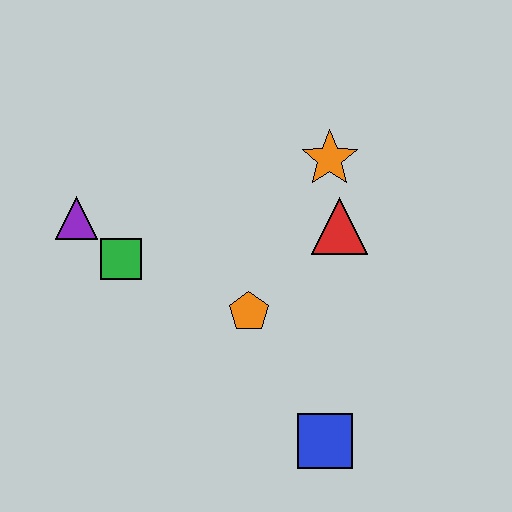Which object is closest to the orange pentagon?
The red triangle is closest to the orange pentagon.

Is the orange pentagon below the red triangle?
Yes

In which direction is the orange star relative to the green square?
The orange star is to the right of the green square.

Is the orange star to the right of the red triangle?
No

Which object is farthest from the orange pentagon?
The purple triangle is farthest from the orange pentagon.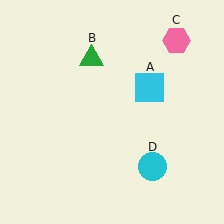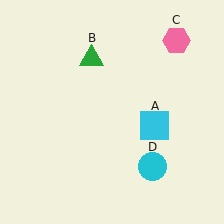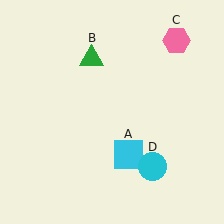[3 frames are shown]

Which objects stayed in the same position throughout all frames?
Green triangle (object B) and pink hexagon (object C) and cyan circle (object D) remained stationary.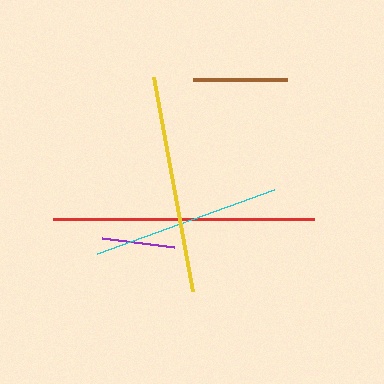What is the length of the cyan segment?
The cyan segment is approximately 188 pixels long.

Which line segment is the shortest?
The purple line is the shortest at approximately 72 pixels.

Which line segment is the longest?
The red line is the longest at approximately 260 pixels.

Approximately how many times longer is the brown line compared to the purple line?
The brown line is approximately 1.3 times the length of the purple line.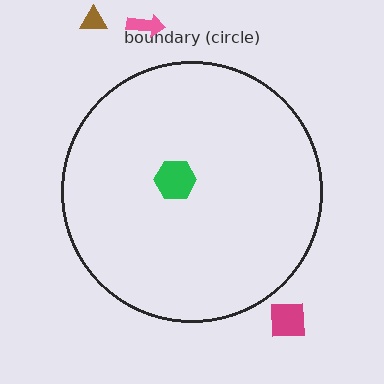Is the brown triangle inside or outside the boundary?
Outside.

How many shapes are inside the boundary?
1 inside, 3 outside.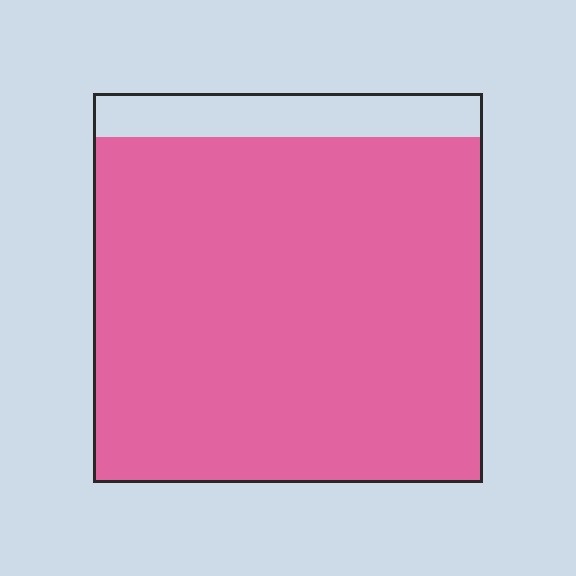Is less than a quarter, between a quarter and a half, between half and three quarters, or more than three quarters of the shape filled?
More than three quarters.